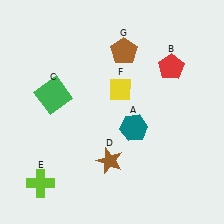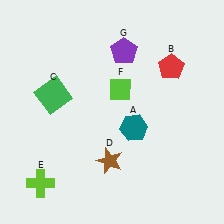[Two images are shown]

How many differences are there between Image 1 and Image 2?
There are 2 differences between the two images.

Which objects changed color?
F changed from yellow to lime. G changed from brown to purple.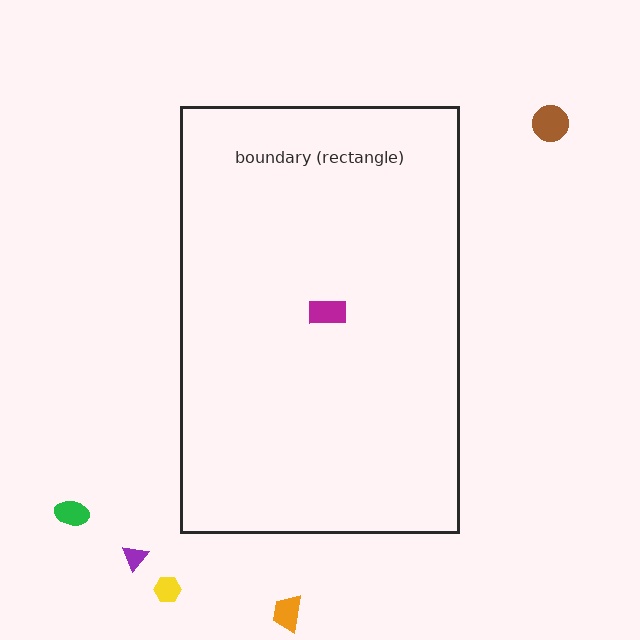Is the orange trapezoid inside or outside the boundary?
Outside.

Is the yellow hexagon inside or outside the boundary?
Outside.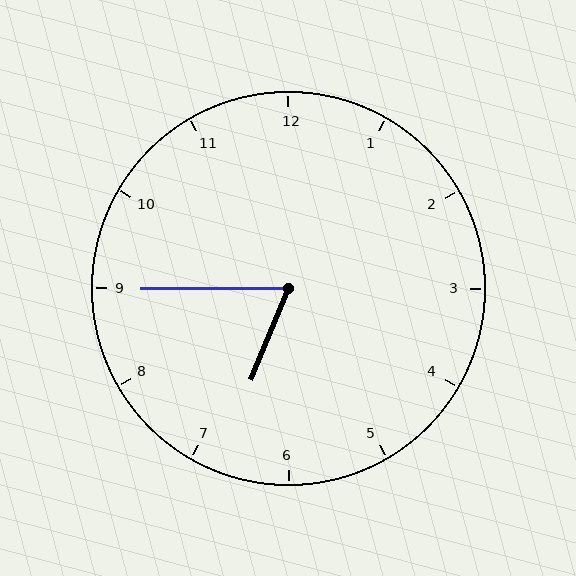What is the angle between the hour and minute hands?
Approximately 68 degrees.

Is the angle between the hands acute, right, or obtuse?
It is acute.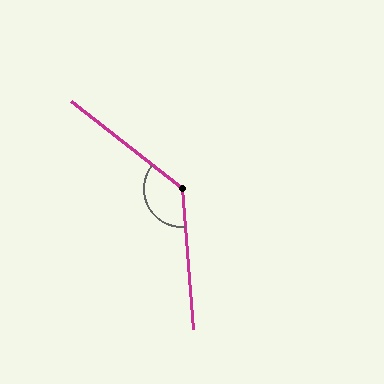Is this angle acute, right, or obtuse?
It is obtuse.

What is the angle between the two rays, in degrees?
Approximately 133 degrees.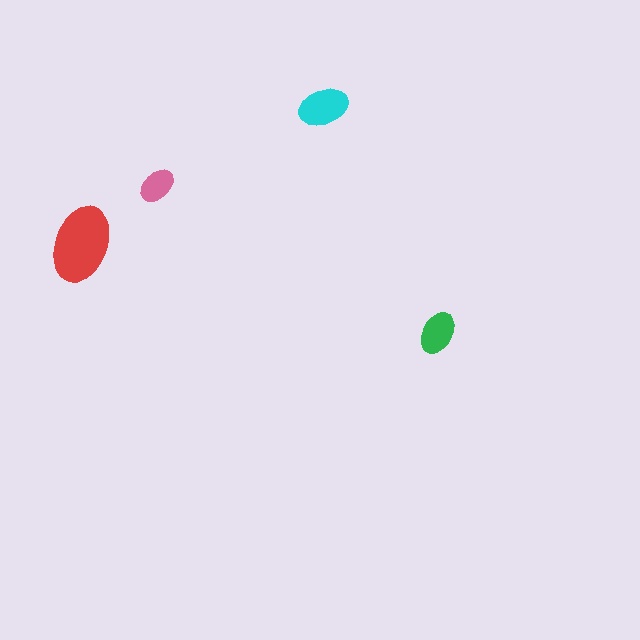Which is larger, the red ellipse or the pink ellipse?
The red one.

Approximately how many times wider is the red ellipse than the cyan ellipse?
About 1.5 times wider.